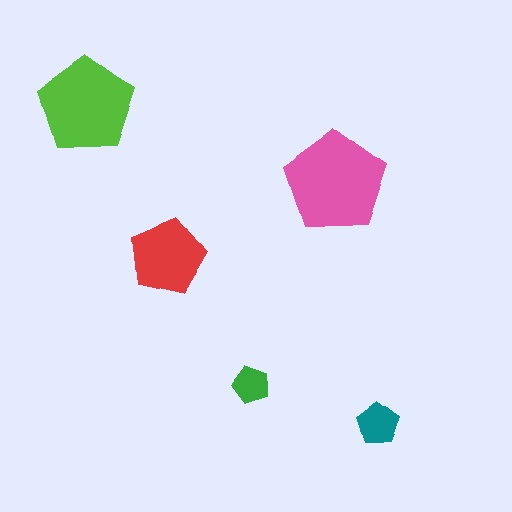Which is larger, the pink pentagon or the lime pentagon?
The pink one.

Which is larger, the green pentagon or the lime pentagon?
The lime one.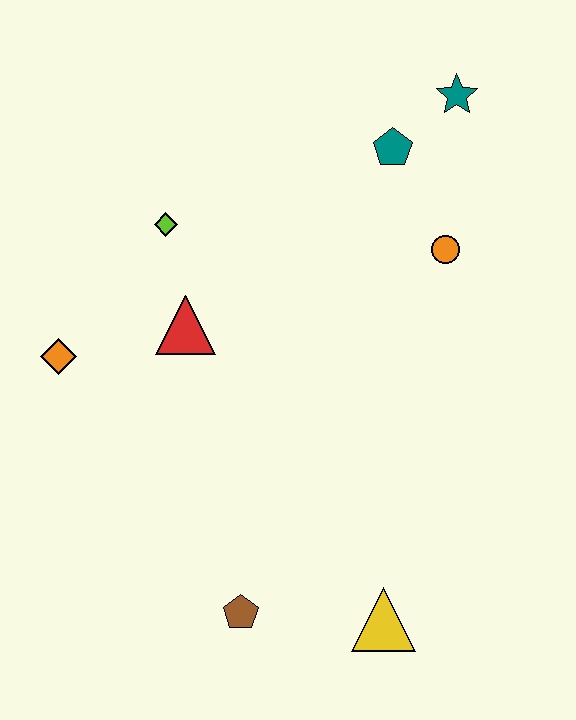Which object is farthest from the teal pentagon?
The brown pentagon is farthest from the teal pentagon.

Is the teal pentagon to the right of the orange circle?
No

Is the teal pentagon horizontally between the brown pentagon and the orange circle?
Yes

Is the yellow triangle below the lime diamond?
Yes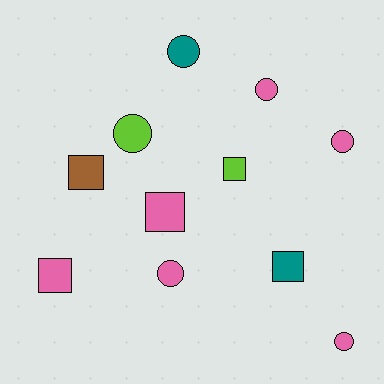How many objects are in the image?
There are 11 objects.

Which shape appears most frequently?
Circle, with 6 objects.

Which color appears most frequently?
Pink, with 6 objects.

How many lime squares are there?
There is 1 lime square.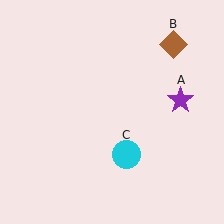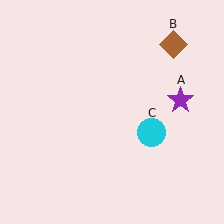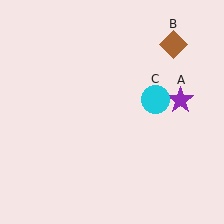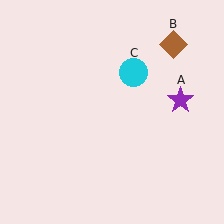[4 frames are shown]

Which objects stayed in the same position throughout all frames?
Purple star (object A) and brown diamond (object B) remained stationary.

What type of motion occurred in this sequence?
The cyan circle (object C) rotated counterclockwise around the center of the scene.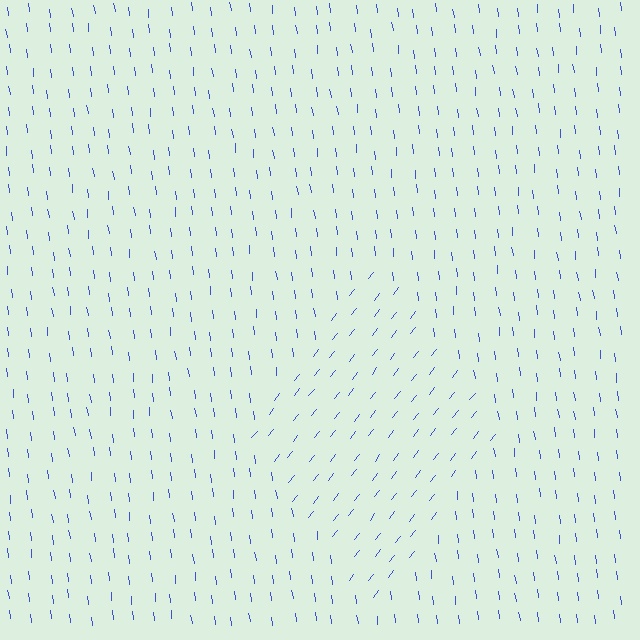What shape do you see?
I see a diamond.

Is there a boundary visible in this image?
Yes, there is a texture boundary formed by a change in line orientation.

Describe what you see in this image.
The image is filled with small blue line segments. A diamond region in the image has lines oriented differently from the surrounding lines, creating a visible texture boundary.